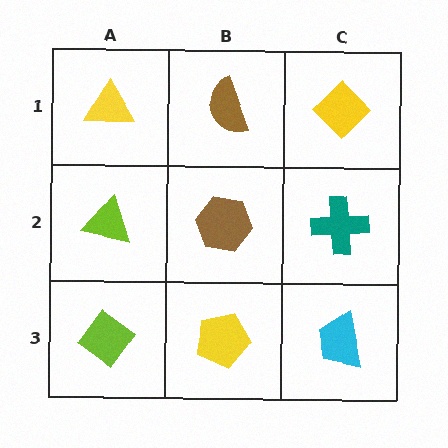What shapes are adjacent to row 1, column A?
A lime triangle (row 2, column A), a brown semicircle (row 1, column B).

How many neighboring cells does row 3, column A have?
2.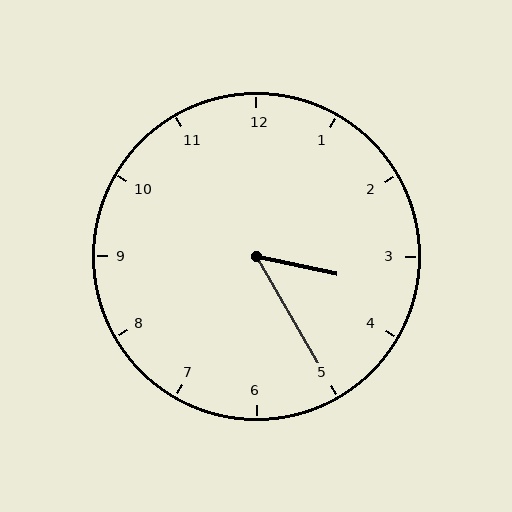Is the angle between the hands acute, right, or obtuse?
It is acute.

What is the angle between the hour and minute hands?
Approximately 48 degrees.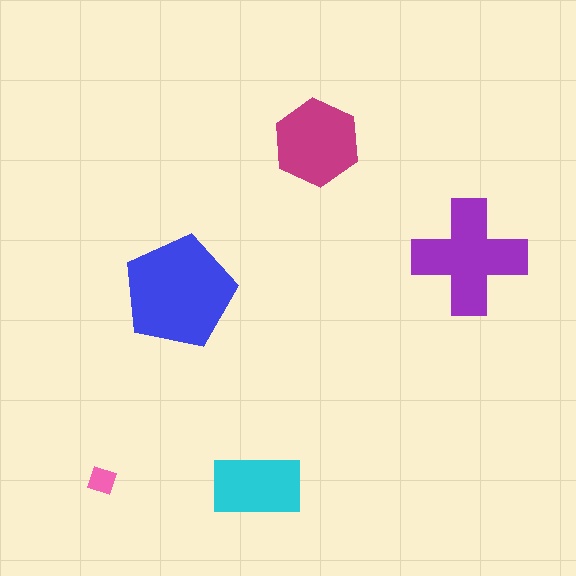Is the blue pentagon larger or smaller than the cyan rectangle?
Larger.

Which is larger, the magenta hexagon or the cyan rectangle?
The magenta hexagon.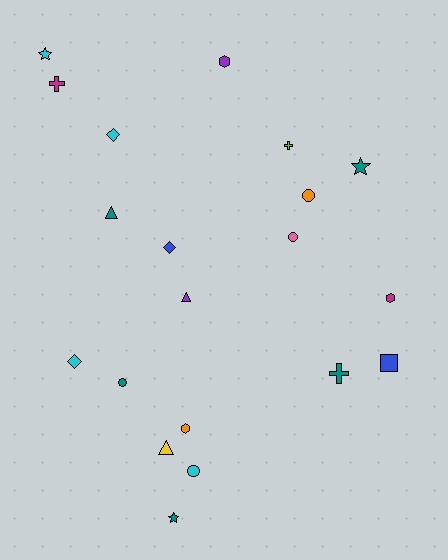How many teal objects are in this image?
There are 5 teal objects.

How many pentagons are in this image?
There are no pentagons.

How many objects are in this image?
There are 20 objects.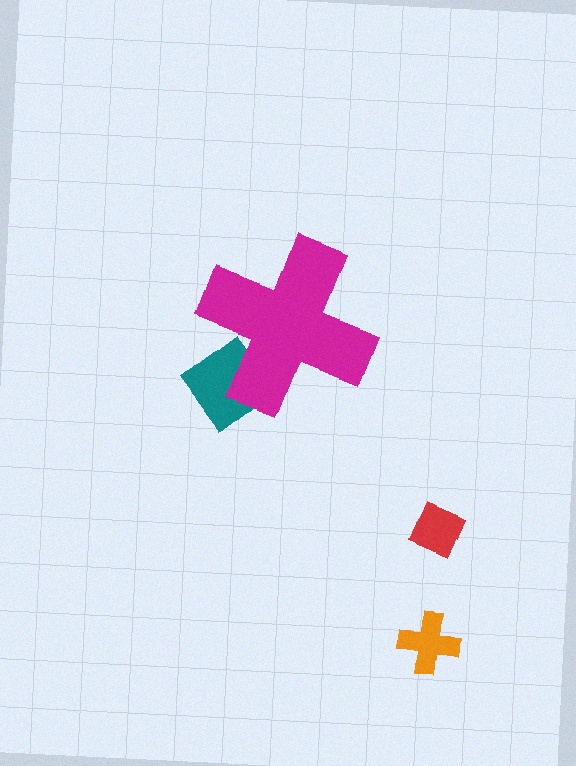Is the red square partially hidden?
No, the red square is fully visible.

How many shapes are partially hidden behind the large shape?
1 shape is partially hidden.